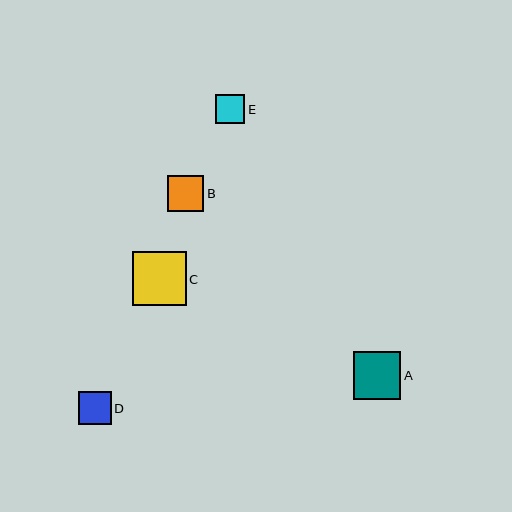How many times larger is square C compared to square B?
Square C is approximately 1.5 times the size of square B.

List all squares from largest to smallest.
From largest to smallest: C, A, B, D, E.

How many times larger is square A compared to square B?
Square A is approximately 1.3 times the size of square B.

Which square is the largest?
Square C is the largest with a size of approximately 54 pixels.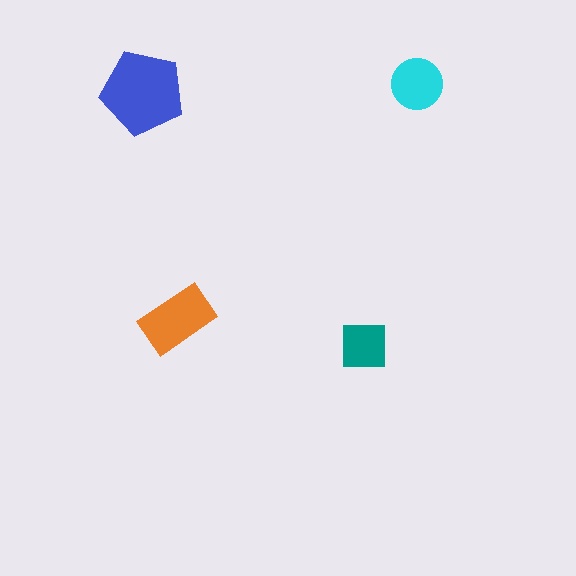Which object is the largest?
The blue pentagon.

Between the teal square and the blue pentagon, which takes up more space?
The blue pentagon.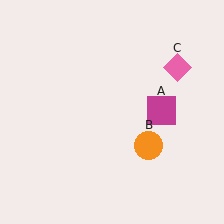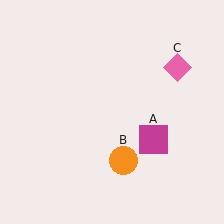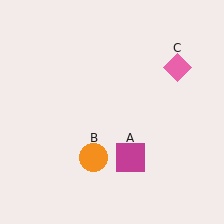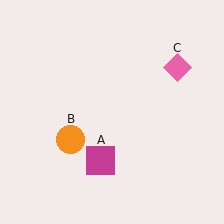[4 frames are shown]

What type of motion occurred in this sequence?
The magenta square (object A), orange circle (object B) rotated clockwise around the center of the scene.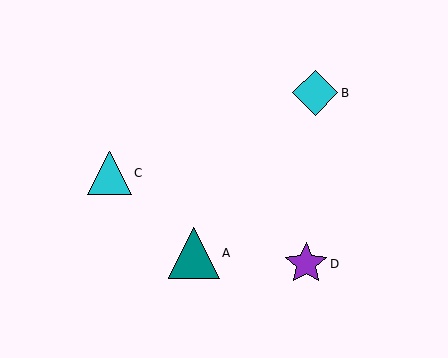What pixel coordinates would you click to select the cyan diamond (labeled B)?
Click at (315, 93) to select the cyan diamond B.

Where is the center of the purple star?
The center of the purple star is at (306, 264).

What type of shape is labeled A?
Shape A is a teal triangle.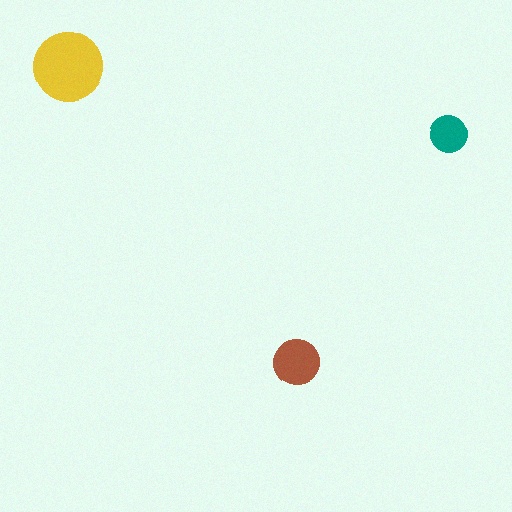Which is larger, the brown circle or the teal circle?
The brown one.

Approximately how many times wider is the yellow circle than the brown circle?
About 1.5 times wider.